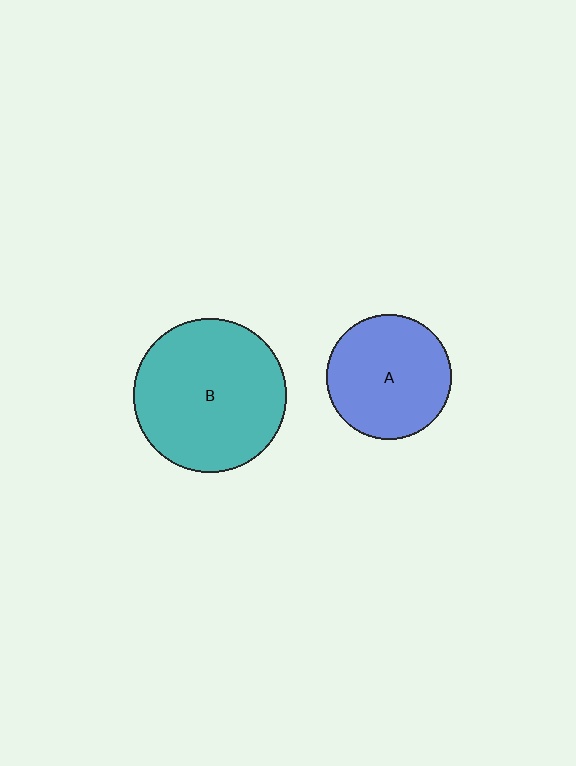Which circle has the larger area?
Circle B (teal).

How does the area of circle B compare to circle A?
Approximately 1.5 times.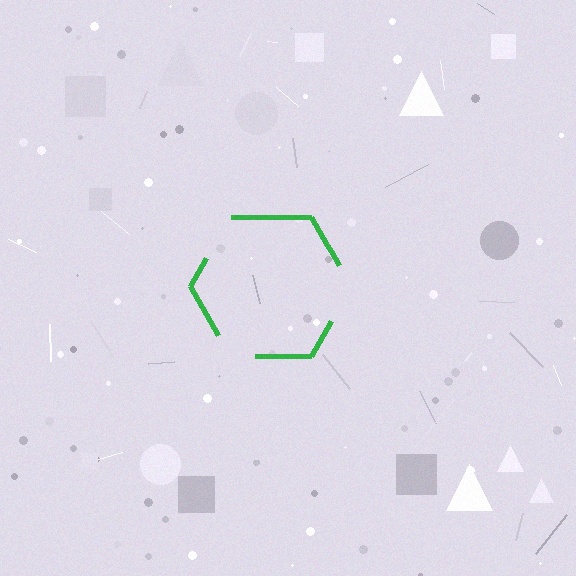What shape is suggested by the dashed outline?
The dashed outline suggests a hexagon.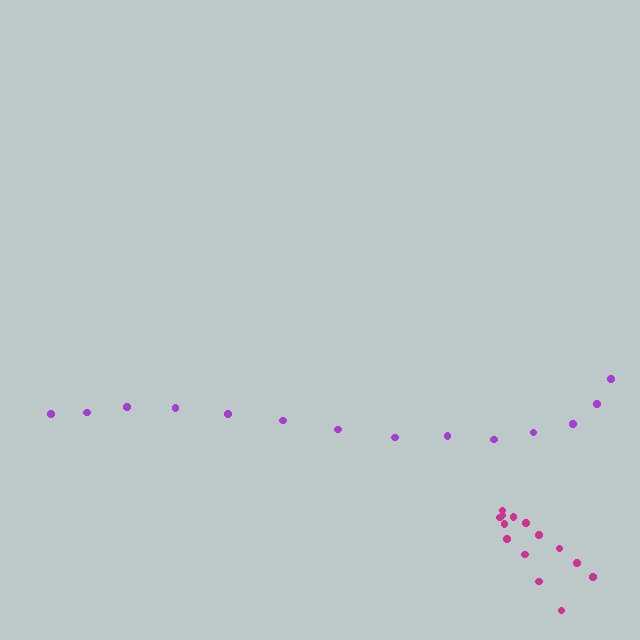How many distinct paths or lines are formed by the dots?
There are 2 distinct paths.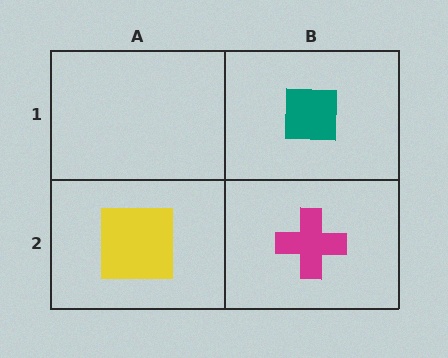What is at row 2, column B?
A magenta cross.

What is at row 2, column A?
A yellow square.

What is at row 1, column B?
A teal square.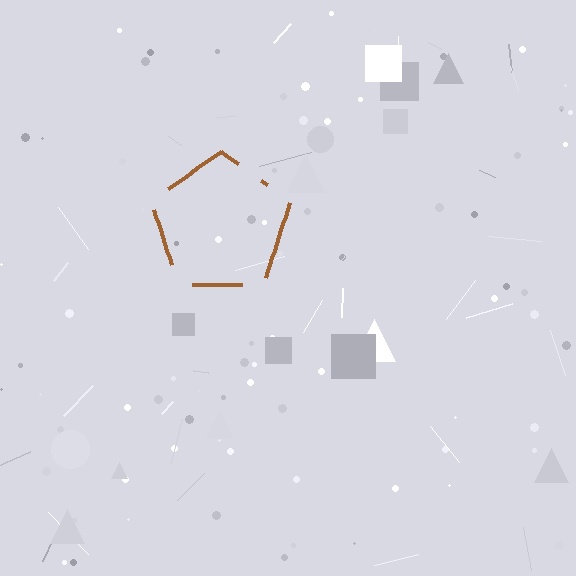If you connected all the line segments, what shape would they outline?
They would outline a pentagon.